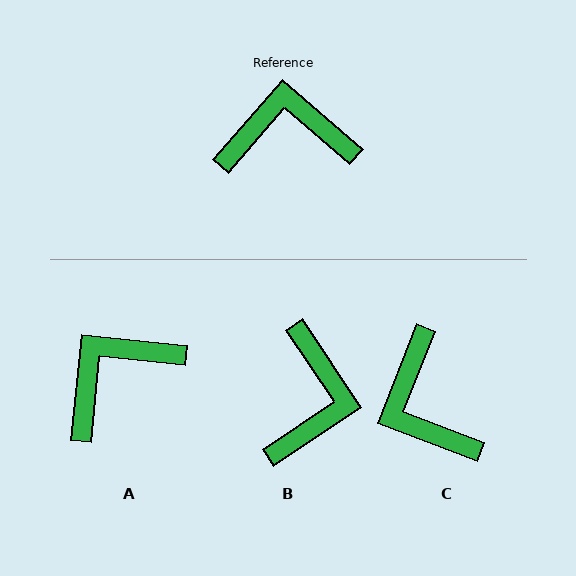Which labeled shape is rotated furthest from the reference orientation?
C, about 110 degrees away.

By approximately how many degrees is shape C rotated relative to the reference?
Approximately 110 degrees counter-clockwise.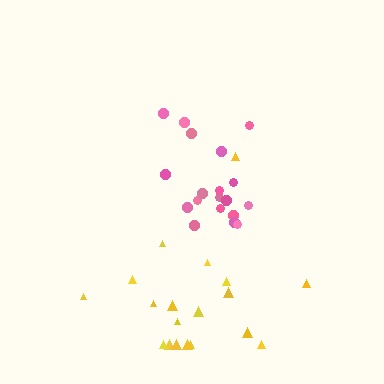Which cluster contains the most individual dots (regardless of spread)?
Yellow (19).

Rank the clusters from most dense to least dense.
pink, yellow.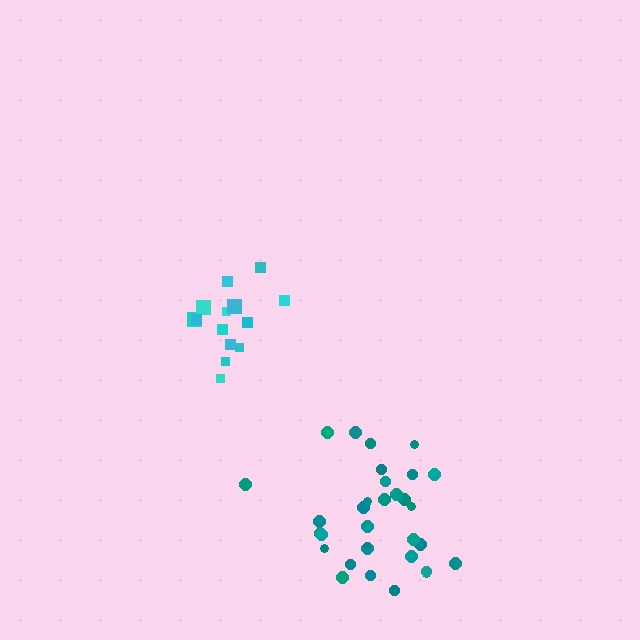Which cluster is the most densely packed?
Cyan.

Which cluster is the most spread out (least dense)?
Teal.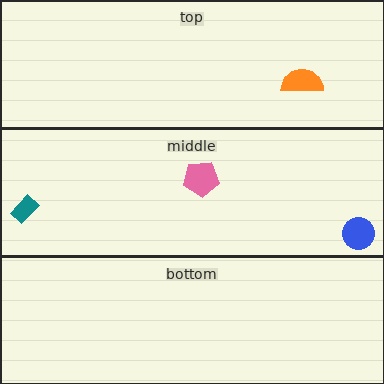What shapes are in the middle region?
The blue circle, the teal rectangle, the pink pentagon.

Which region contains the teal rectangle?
The middle region.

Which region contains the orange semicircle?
The top region.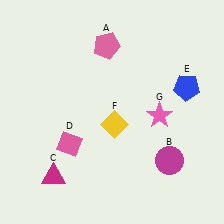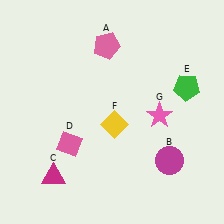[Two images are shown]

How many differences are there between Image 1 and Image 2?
There is 1 difference between the two images.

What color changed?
The pentagon (E) changed from blue in Image 1 to green in Image 2.